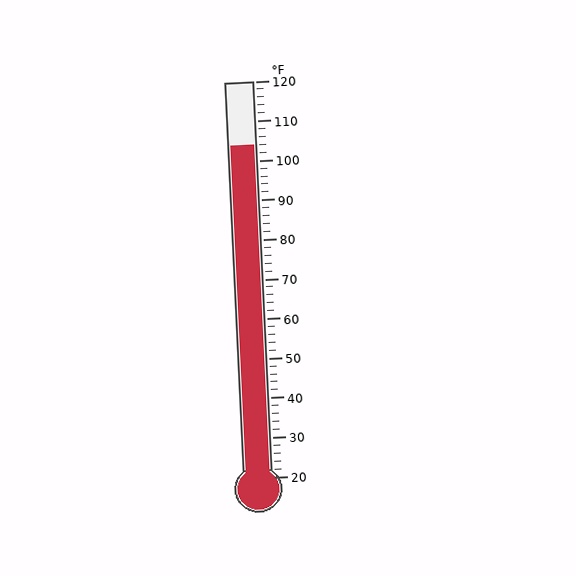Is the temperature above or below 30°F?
The temperature is above 30°F.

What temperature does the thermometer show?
The thermometer shows approximately 104°F.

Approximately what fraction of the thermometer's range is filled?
The thermometer is filled to approximately 85% of its range.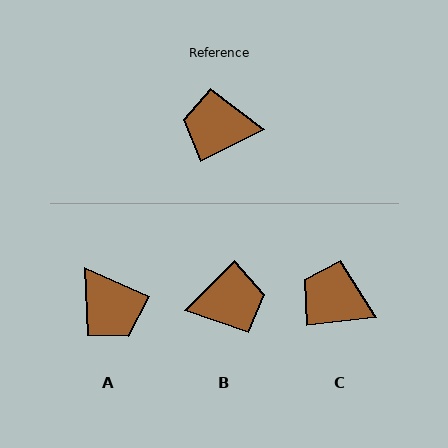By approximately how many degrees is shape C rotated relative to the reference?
Approximately 20 degrees clockwise.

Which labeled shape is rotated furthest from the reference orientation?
B, about 162 degrees away.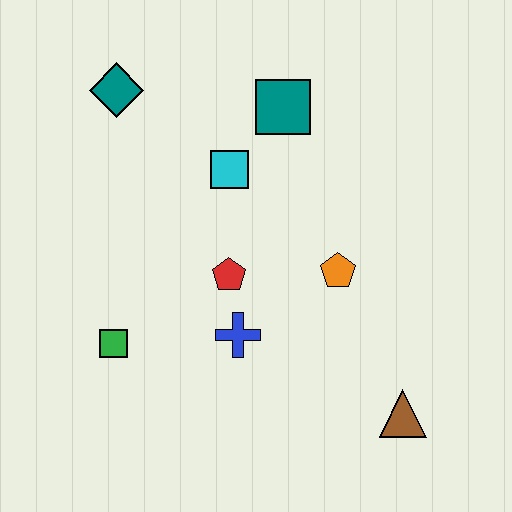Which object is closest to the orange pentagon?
The red pentagon is closest to the orange pentagon.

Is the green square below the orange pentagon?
Yes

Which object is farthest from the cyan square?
The brown triangle is farthest from the cyan square.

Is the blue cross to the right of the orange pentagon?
No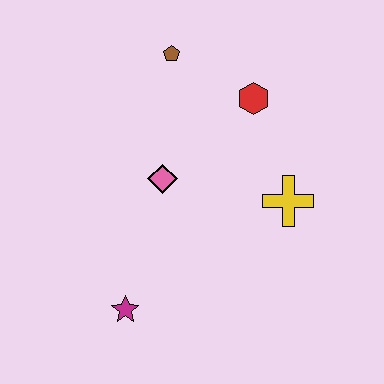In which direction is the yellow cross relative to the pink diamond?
The yellow cross is to the right of the pink diamond.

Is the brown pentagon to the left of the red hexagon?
Yes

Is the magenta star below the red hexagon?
Yes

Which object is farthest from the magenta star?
The brown pentagon is farthest from the magenta star.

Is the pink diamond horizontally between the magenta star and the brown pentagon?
Yes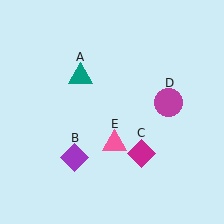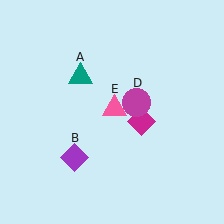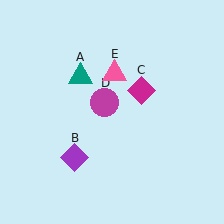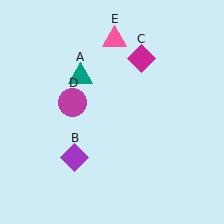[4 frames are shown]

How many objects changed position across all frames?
3 objects changed position: magenta diamond (object C), magenta circle (object D), pink triangle (object E).